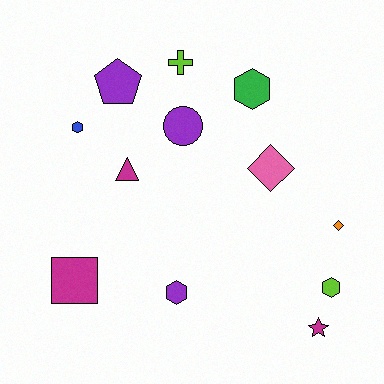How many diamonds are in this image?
There are 2 diamonds.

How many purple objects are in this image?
There are 3 purple objects.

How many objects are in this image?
There are 12 objects.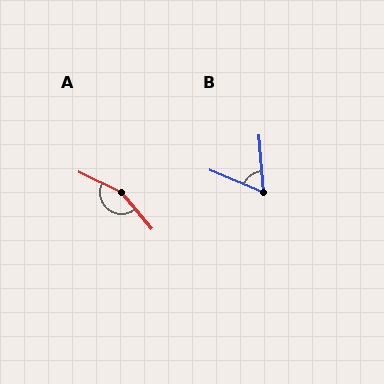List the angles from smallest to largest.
B (63°), A (155°).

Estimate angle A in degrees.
Approximately 155 degrees.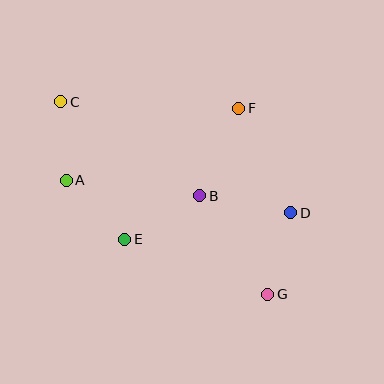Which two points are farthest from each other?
Points C and G are farthest from each other.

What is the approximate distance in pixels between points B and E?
The distance between B and E is approximately 87 pixels.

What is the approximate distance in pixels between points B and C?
The distance between B and C is approximately 167 pixels.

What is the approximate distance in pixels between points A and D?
The distance between A and D is approximately 227 pixels.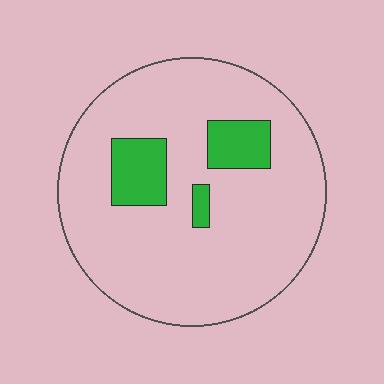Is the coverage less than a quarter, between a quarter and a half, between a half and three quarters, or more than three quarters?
Less than a quarter.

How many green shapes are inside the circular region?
3.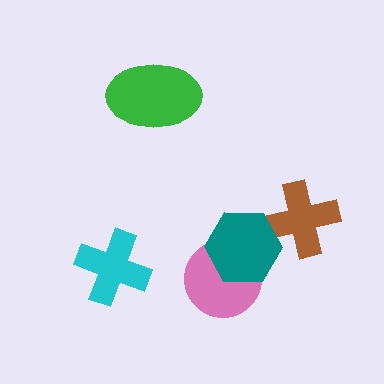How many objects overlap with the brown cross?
1 object overlaps with the brown cross.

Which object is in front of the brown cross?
The teal hexagon is in front of the brown cross.